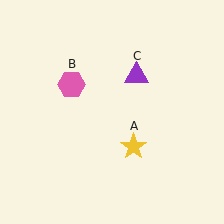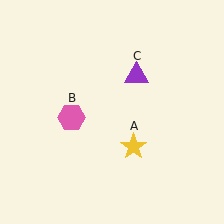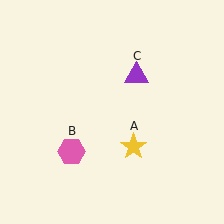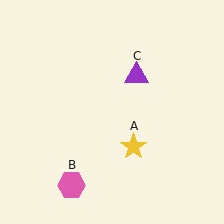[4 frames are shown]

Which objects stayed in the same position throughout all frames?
Yellow star (object A) and purple triangle (object C) remained stationary.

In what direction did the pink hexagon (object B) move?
The pink hexagon (object B) moved down.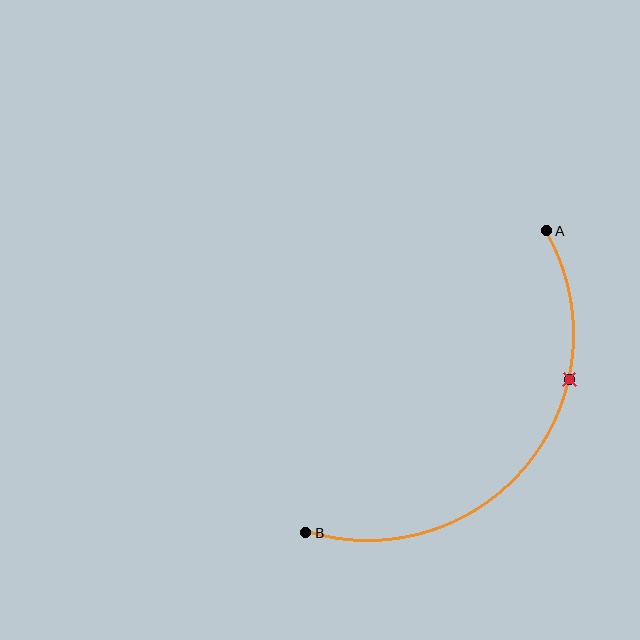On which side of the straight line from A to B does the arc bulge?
The arc bulges below and to the right of the straight line connecting A and B.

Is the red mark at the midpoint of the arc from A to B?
No. The red mark lies on the arc but is closer to endpoint A. The arc midpoint would be at the point on the curve equidistant along the arc from both A and B.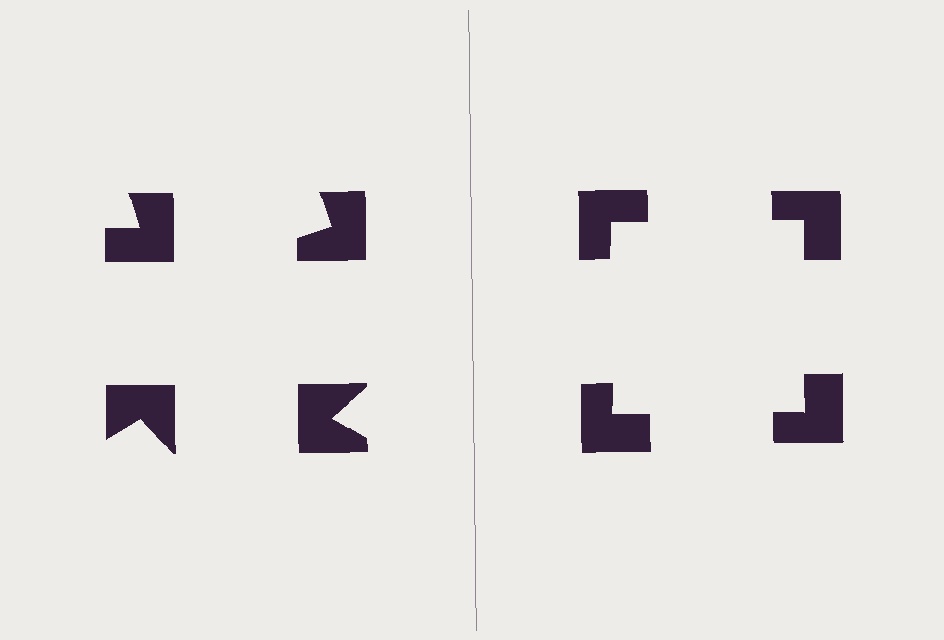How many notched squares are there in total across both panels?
8 — 4 on each side.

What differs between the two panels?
The notched squares are positioned identically on both sides; only the wedge orientations differ. On the right they align to a square; on the left they are misaligned.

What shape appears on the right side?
An illusory square.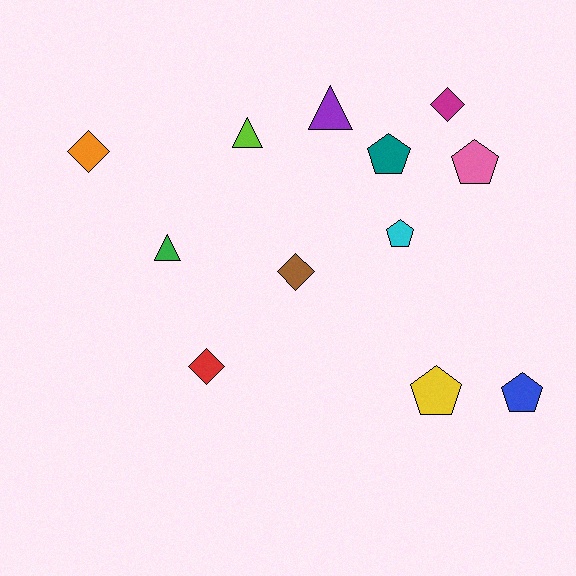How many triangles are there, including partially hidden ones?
There are 3 triangles.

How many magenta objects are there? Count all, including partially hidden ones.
There is 1 magenta object.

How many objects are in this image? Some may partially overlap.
There are 12 objects.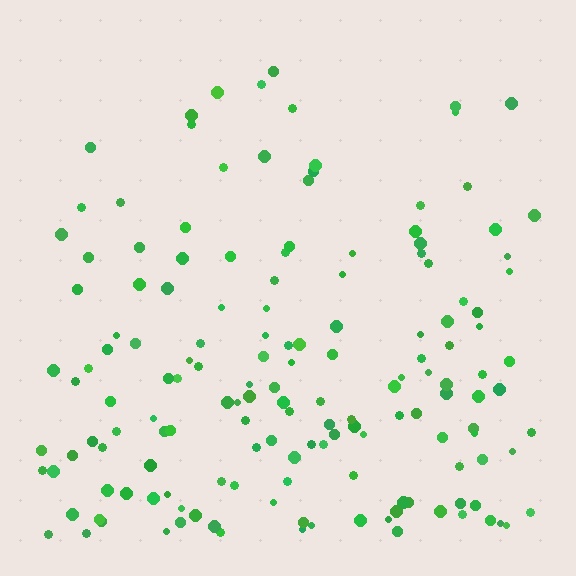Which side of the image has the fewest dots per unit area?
The top.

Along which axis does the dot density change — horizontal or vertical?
Vertical.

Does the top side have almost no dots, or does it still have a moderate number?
Still a moderate number, just noticeably fewer than the bottom.